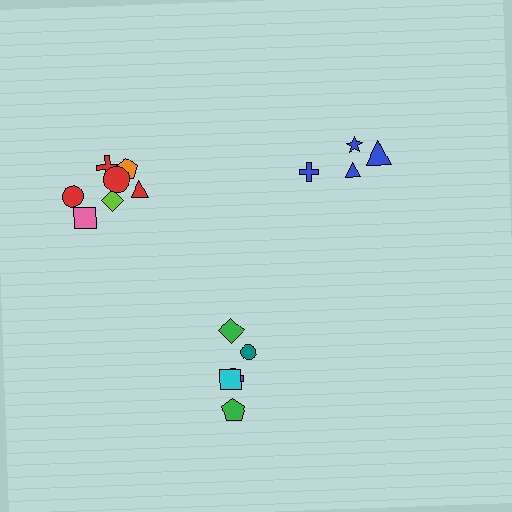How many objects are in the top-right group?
There are 4 objects.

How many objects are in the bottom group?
There are 5 objects.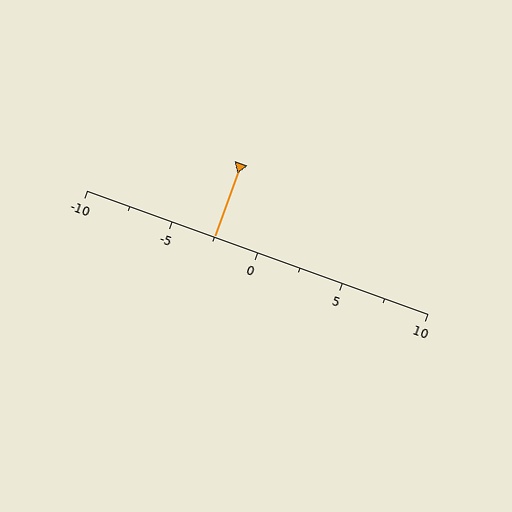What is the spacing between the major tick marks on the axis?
The major ticks are spaced 5 apart.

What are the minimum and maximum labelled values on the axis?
The axis runs from -10 to 10.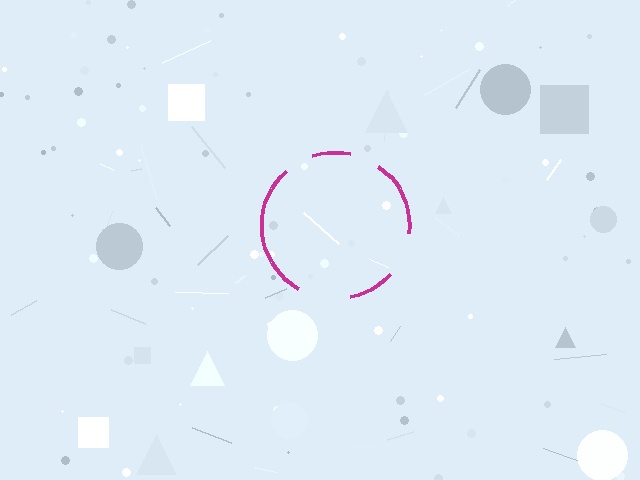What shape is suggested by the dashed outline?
The dashed outline suggests a circle.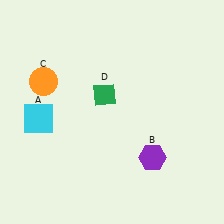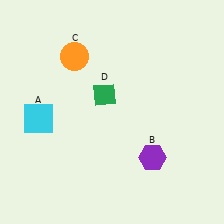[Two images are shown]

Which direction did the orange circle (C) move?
The orange circle (C) moved right.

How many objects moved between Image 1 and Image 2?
1 object moved between the two images.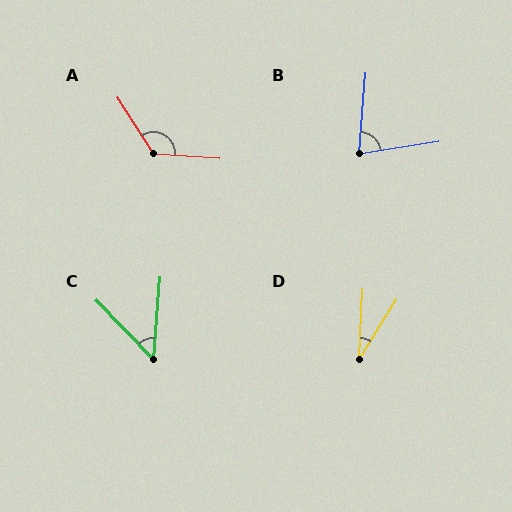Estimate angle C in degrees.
Approximately 48 degrees.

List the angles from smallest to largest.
D (29°), C (48°), B (76°), A (126°).